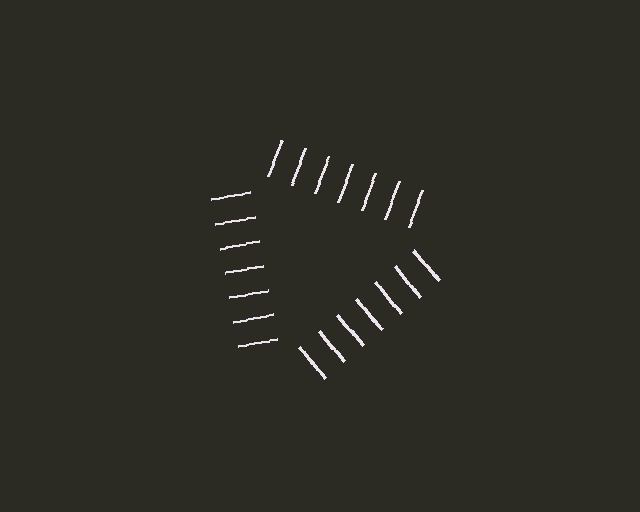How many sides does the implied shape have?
3 sides — the line-ends trace a triangle.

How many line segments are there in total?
21 — 7 along each of the 3 edges.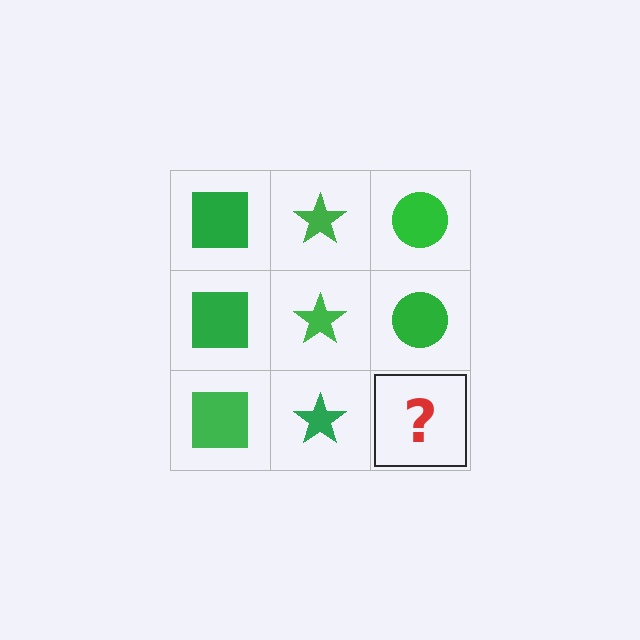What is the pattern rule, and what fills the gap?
The rule is that each column has a consistent shape. The gap should be filled with a green circle.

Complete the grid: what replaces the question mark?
The question mark should be replaced with a green circle.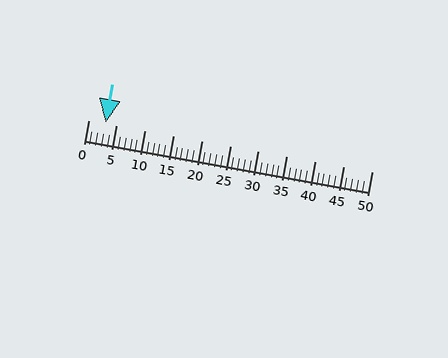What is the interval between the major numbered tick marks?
The major tick marks are spaced 5 units apart.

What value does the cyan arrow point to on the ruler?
The cyan arrow points to approximately 3.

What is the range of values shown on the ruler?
The ruler shows values from 0 to 50.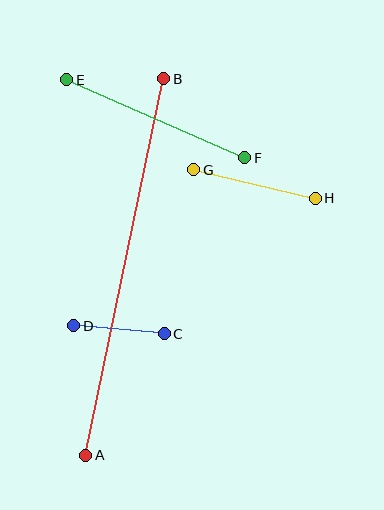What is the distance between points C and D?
The distance is approximately 91 pixels.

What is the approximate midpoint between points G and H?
The midpoint is at approximately (255, 184) pixels.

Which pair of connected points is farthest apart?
Points A and B are farthest apart.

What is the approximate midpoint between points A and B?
The midpoint is at approximately (125, 267) pixels.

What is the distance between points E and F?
The distance is approximately 194 pixels.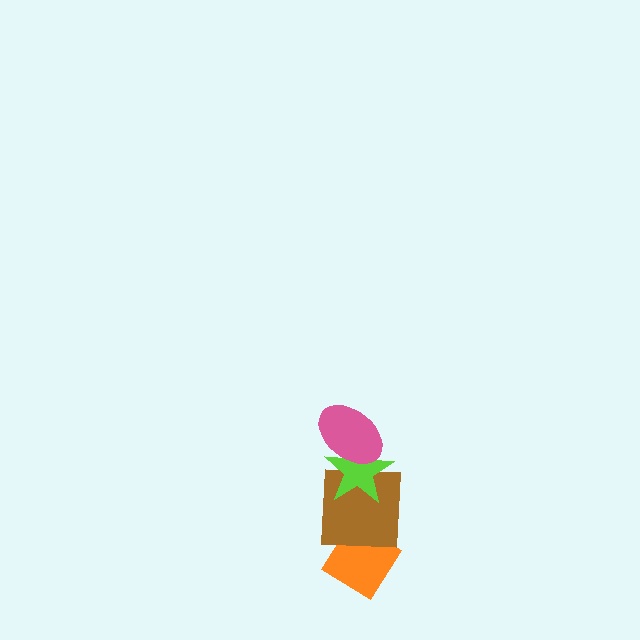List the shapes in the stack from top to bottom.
From top to bottom: the pink ellipse, the lime star, the brown square, the orange diamond.